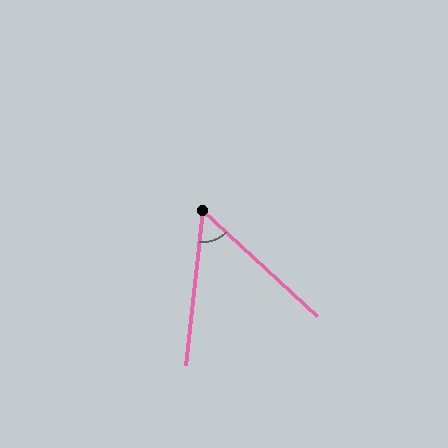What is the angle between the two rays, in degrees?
Approximately 54 degrees.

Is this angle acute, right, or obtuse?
It is acute.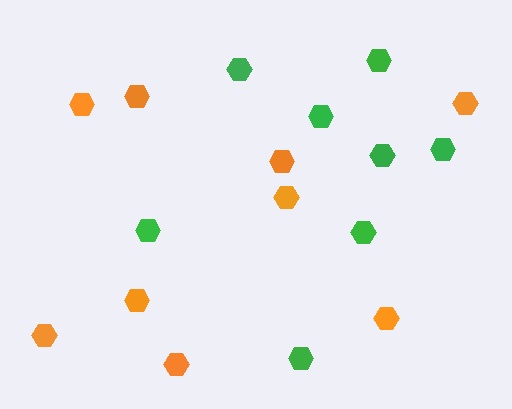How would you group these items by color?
There are 2 groups: one group of orange hexagons (9) and one group of green hexagons (8).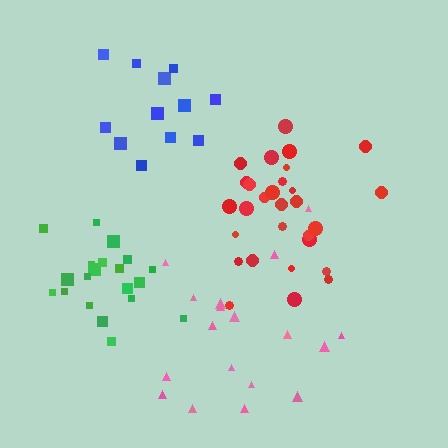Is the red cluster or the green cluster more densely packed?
Green.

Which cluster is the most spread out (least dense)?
Pink.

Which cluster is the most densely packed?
Green.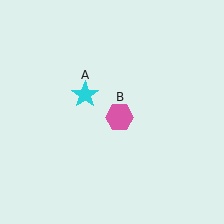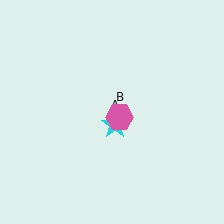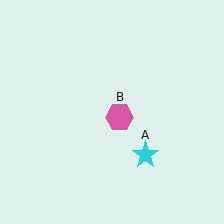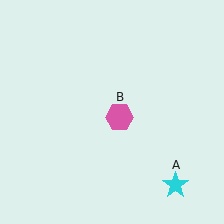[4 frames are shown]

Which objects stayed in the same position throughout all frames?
Pink hexagon (object B) remained stationary.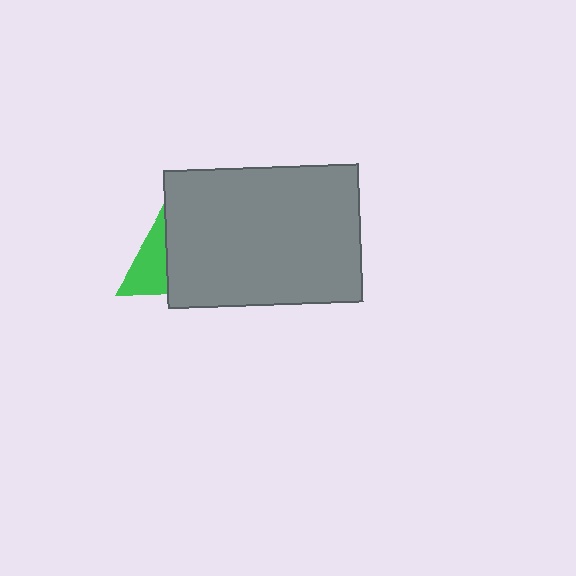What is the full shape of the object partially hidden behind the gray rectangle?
The partially hidden object is a green triangle.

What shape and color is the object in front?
The object in front is a gray rectangle.